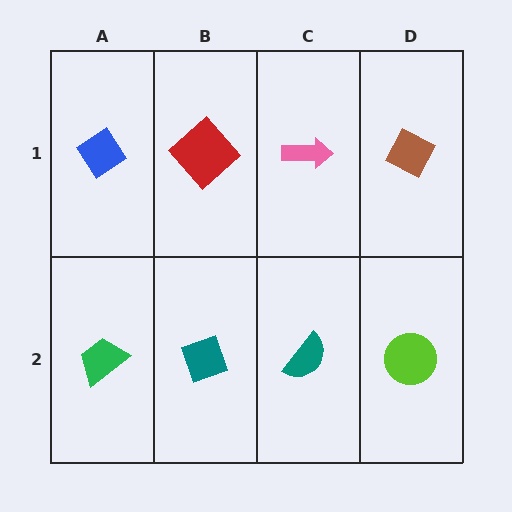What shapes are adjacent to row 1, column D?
A lime circle (row 2, column D), a pink arrow (row 1, column C).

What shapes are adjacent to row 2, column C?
A pink arrow (row 1, column C), a teal diamond (row 2, column B), a lime circle (row 2, column D).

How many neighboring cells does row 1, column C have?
3.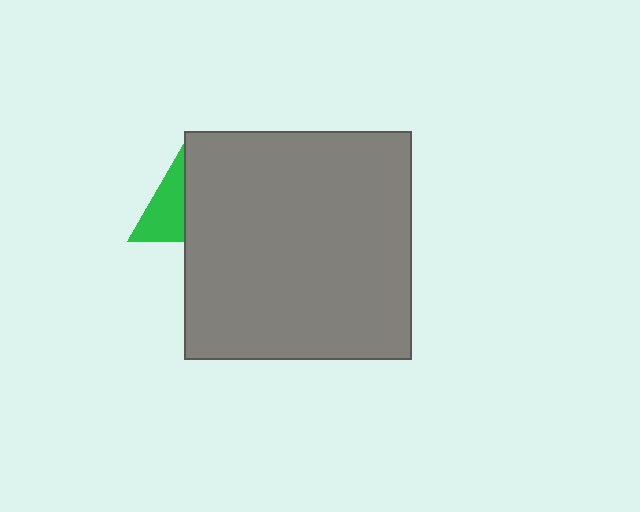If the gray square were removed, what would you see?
You would see the complete green triangle.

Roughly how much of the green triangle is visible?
A small part of it is visible (roughly 40%).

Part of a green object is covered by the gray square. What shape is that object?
It is a triangle.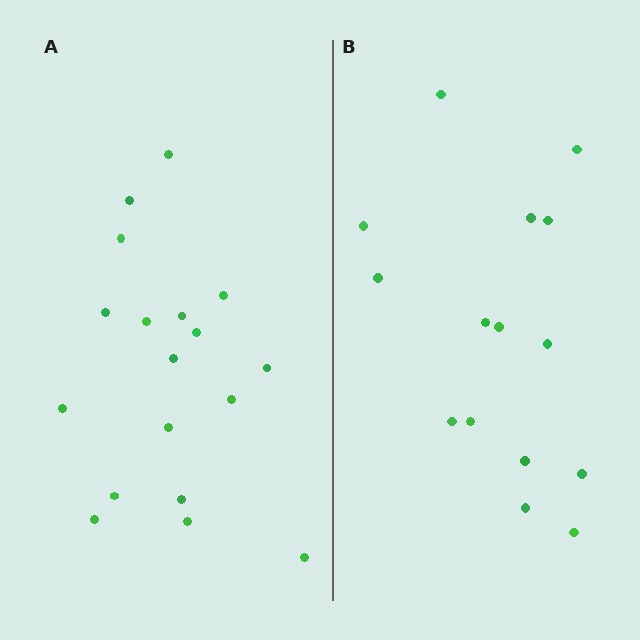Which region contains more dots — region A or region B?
Region A (the left region) has more dots.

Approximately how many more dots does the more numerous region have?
Region A has just a few more — roughly 2 or 3 more dots than region B.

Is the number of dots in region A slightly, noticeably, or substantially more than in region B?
Region A has only slightly more — the two regions are fairly close. The ratio is roughly 1.2 to 1.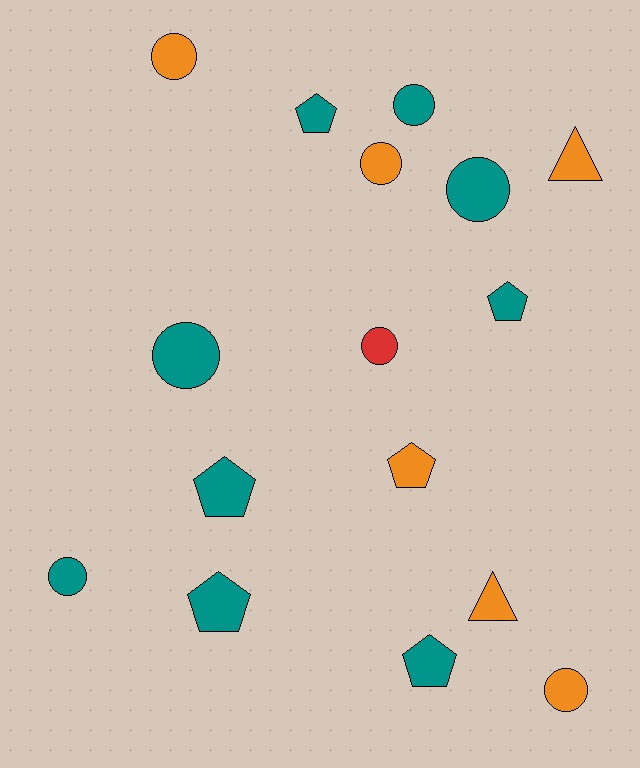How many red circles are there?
There is 1 red circle.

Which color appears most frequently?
Teal, with 9 objects.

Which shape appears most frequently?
Circle, with 8 objects.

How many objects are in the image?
There are 16 objects.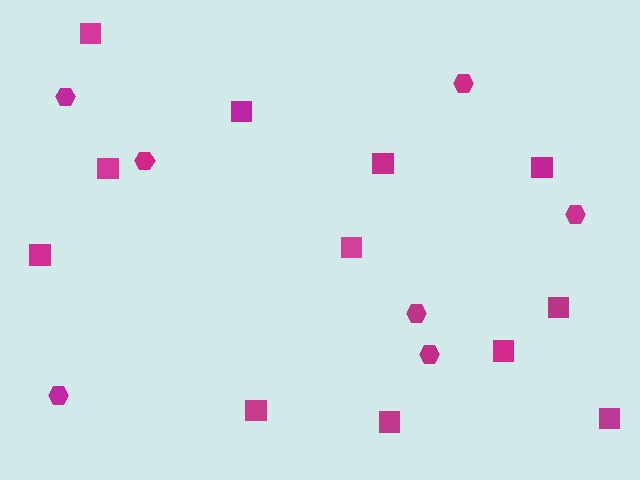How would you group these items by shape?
There are 2 groups: one group of squares (12) and one group of hexagons (7).